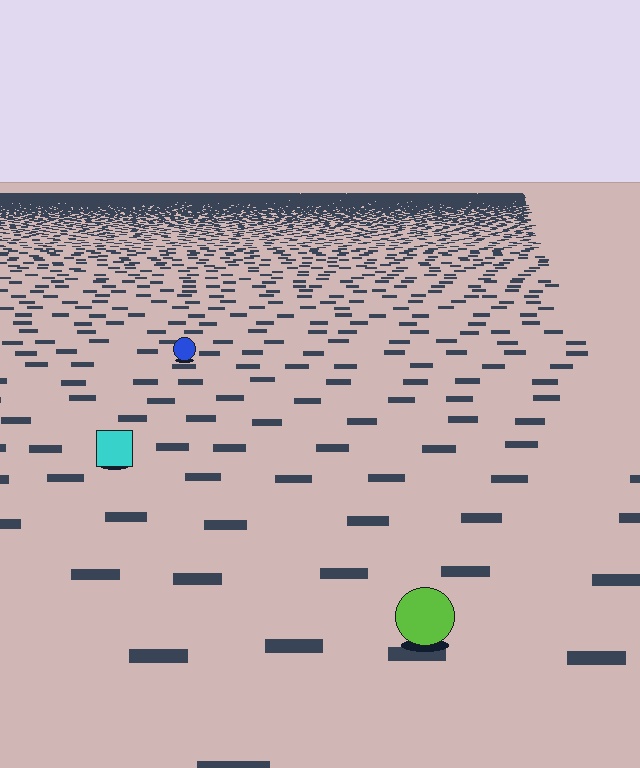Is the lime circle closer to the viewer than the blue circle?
Yes. The lime circle is closer — you can tell from the texture gradient: the ground texture is coarser near it.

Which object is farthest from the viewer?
The blue circle is farthest from the viewer. It appears smaller and the ground texture around it is denser.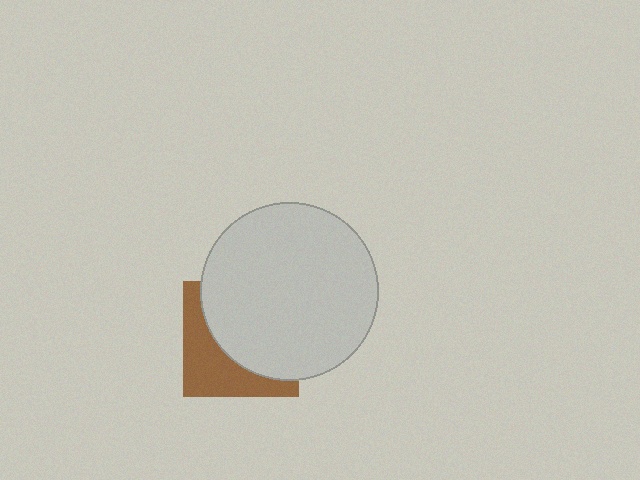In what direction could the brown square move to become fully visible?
The brown square could move toward the lower-left. That would shift it out from behind the light gray circle entirely.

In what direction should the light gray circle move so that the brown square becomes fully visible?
The light gray circle should move toward the upper-right. That is the shortest direction to clear the overlap and leave the brown square fully visible.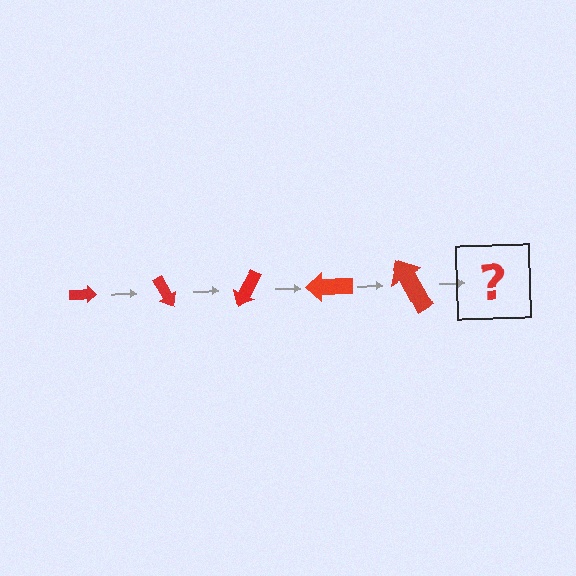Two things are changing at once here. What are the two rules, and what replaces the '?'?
The two rules are that the arrow grows larger each step and it rotates 60 degrees each step. The '?' should be an arrow, larger than the previous one and rotated 300 degrees from the start.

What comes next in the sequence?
The next element should be an arrow, larger than the previous one and rotated 300 degrees from the start.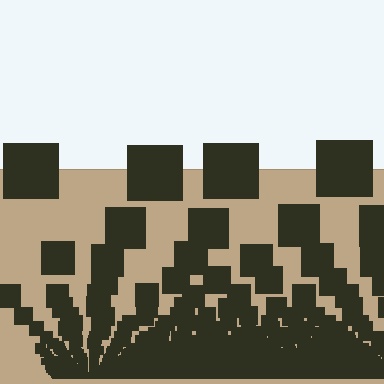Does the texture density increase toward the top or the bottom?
Density increases toward the bottom.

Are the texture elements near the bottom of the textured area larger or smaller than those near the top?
Smaller. The gradient is inverted — elements near the bottom are smaller and denser.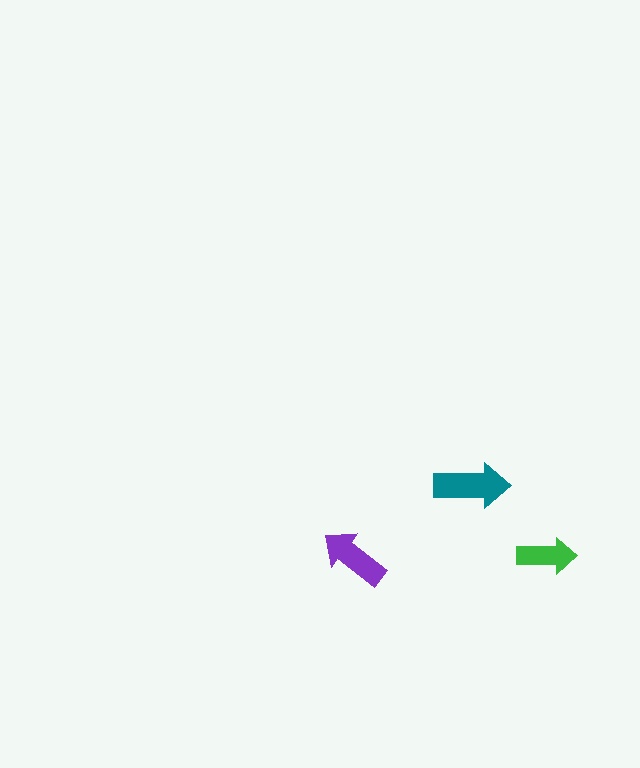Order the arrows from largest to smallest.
the teal one, the purple one, the green one.